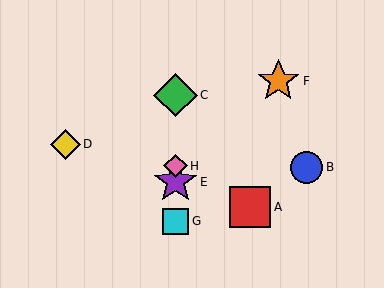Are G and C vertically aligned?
Yes, both are at x≈175.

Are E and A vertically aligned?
No, E is at x≈175 and A is at x≈250.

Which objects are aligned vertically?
Objects C, E, G, H are aligned vertically.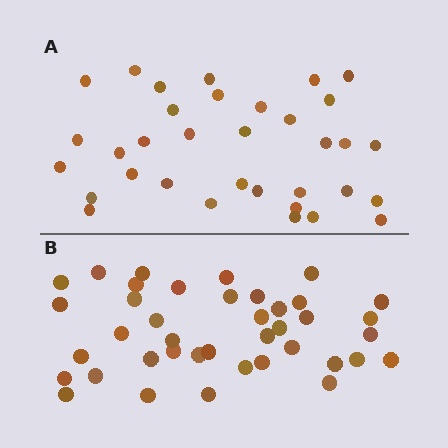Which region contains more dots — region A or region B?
Region B (the bottom region) has more dots.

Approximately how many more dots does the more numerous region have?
Region B has about 6 more dots than region A.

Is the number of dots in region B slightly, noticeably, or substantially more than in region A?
Region B has only slightly more — the two regions are fairly close. The ratio is roughly 1.2 to 1.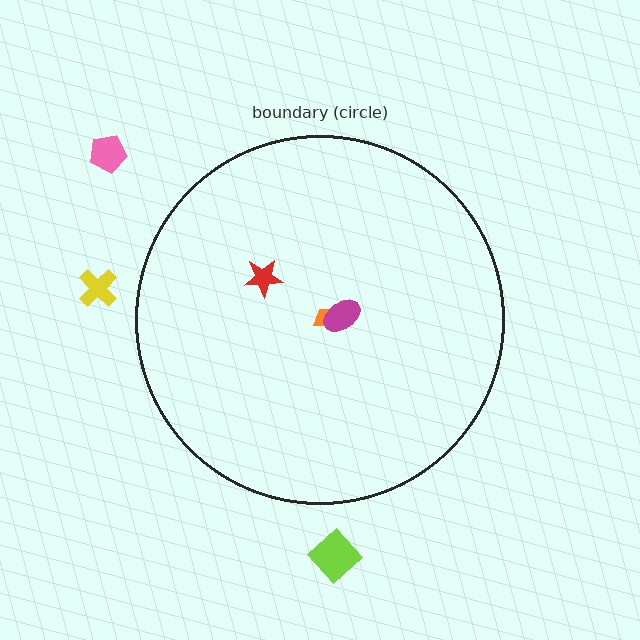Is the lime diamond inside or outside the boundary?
Outside.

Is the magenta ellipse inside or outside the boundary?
Inside.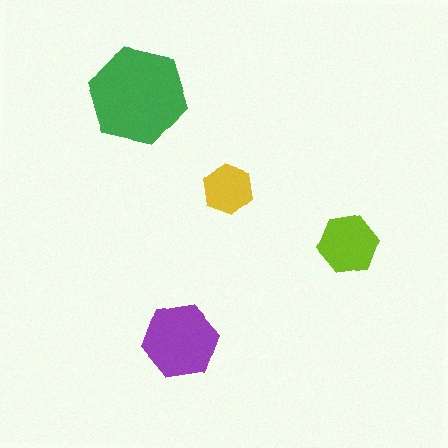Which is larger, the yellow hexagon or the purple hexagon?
The purple one.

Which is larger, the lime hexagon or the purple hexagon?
The purple one.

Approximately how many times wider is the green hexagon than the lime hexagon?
About 1.5 times wider.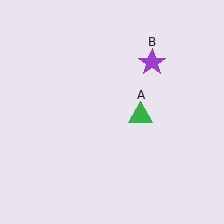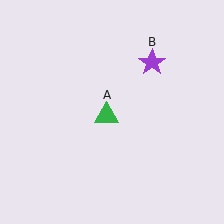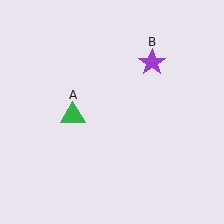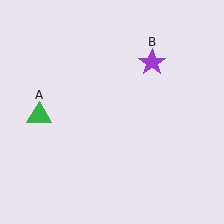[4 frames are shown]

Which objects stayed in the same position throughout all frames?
Purple star (object B) remained stationary.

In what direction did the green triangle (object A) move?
The green triangle (object A) moved left.